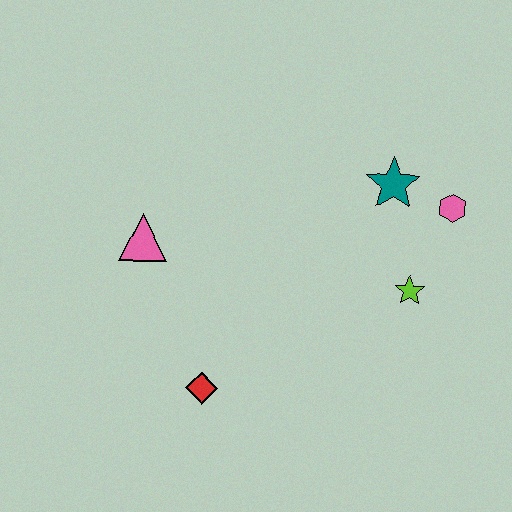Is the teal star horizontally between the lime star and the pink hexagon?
No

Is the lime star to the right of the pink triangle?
Yes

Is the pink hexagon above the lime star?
Yes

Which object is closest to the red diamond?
The pink triangle is closest to the red diamond.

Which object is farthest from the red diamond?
The pink hexagon is farthest from the red diamond.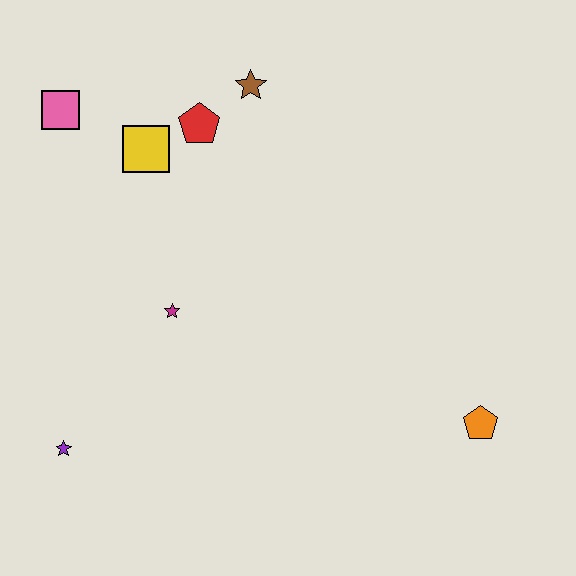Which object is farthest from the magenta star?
The orange pentagon is farthest from the magenta star.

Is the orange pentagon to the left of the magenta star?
No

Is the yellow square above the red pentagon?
No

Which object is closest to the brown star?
The red pentagon is closest to the brown star.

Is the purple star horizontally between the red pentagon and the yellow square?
No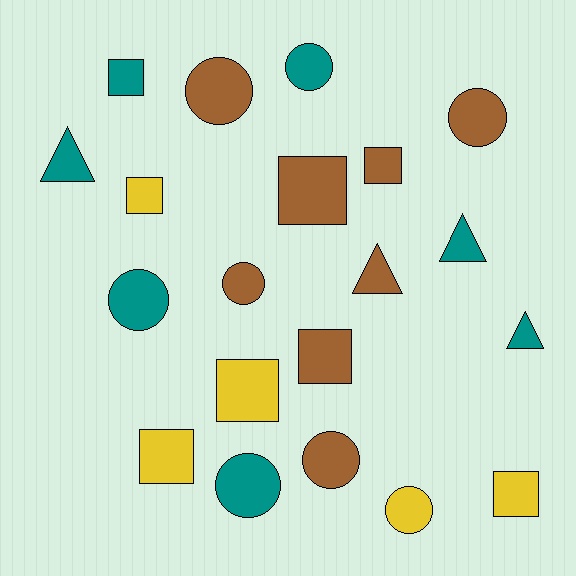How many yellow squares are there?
There are 4 yellow squares.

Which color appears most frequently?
Brown, with 8 objects.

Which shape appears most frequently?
Circle, with 8 objects.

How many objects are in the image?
There are 20 objects.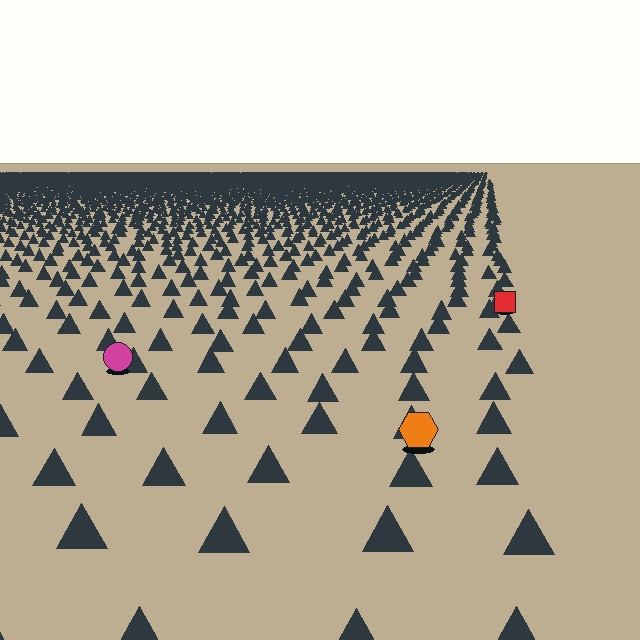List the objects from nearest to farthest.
From nearest to farthest: the orange hexagon, the magenta circle, the red square.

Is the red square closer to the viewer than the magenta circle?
No. The magenta circle is closer — you can tell from the texture gradient: the ground texture is coarser near it.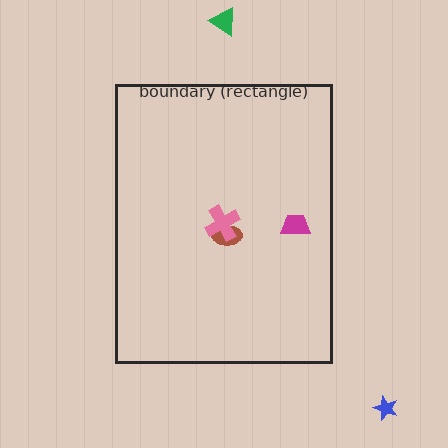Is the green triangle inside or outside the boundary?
Outside.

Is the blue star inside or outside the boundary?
Outside.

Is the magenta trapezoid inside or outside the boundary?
Inside.